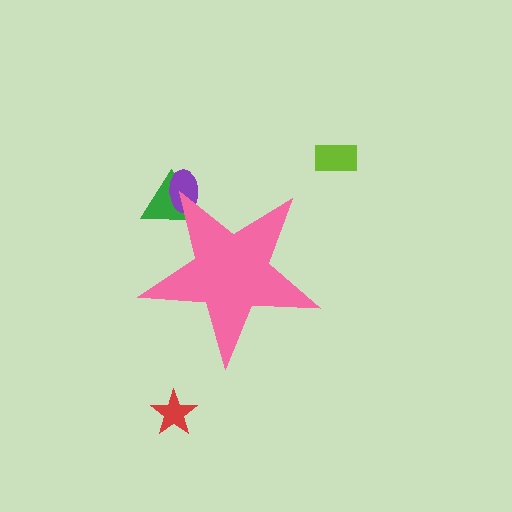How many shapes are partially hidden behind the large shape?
2 shapes are partially hidden.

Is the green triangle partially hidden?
Yes, the green triangle is partially hidden behind the pink star.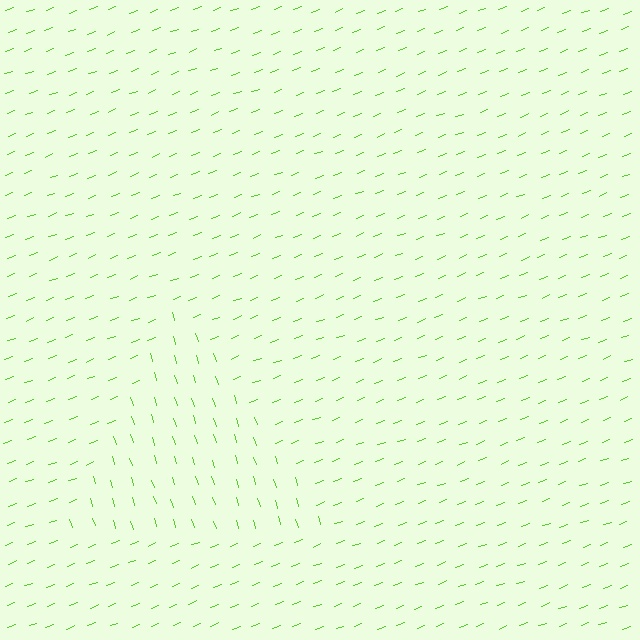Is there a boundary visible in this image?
Yes, there is a texture boundary formed by a change in line orientation.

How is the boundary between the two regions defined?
The boundary is defined purely by a change in line orientation (approximately 86 degrees difference). All lines are the same color and thickness.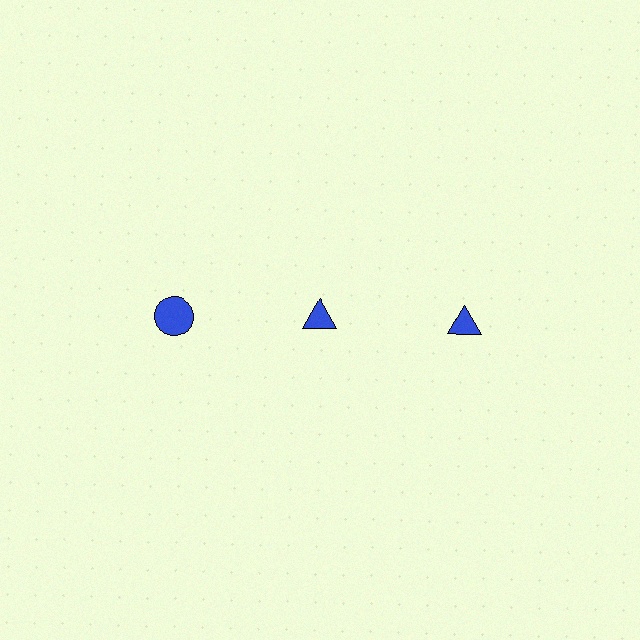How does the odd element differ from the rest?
It has a different shape: circle instead of triangle.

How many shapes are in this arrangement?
There are 3 shapes arranged in a grid pattern.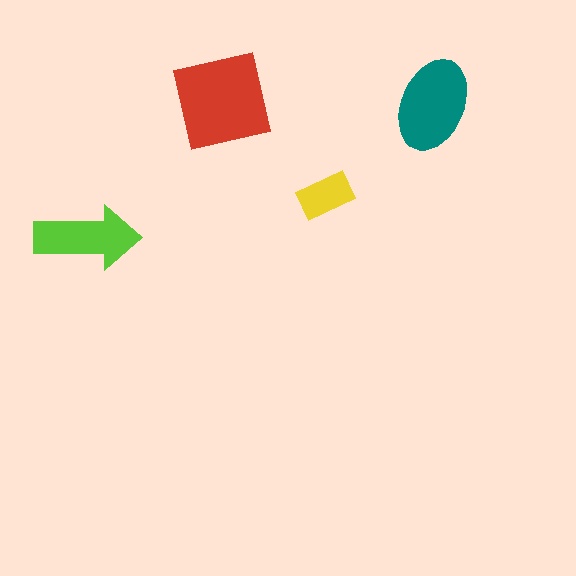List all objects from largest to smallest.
The red square, the teal ellipse, the lime arrow, the yellow rectangle.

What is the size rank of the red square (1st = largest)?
1st.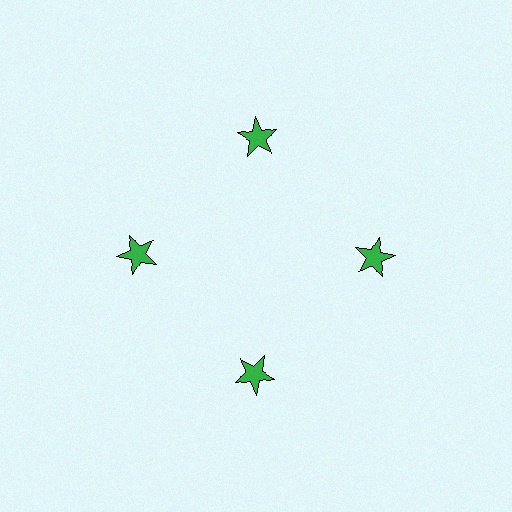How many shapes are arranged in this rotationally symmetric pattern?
There are 4 shapes, arranged in 4 groups of 1.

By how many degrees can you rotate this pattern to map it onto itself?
The pattern maps onto itself every 90 degrees of rotation.